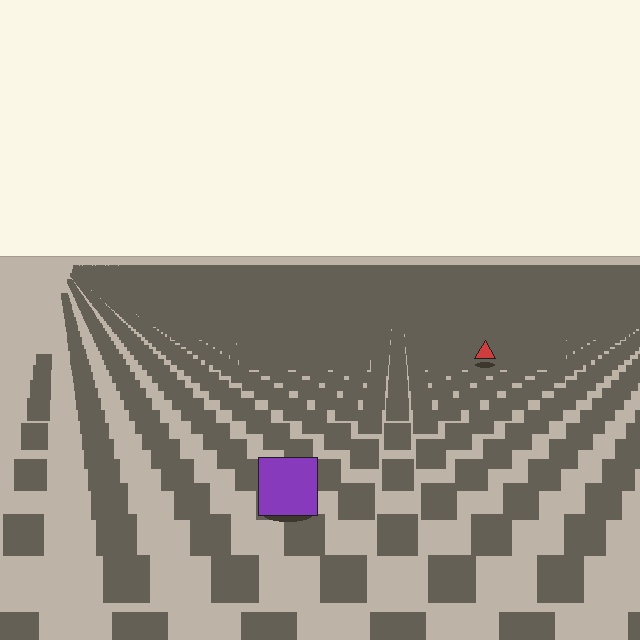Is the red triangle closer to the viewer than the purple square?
No. The purple square is closer — you can tell from the texture gradient: the ground texture is coarser near it.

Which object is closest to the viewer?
The purple square is closest. The texture marks near it are larger and more spread out.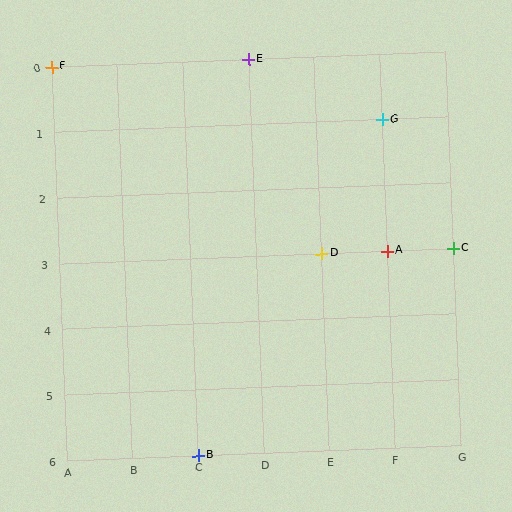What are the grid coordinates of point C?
Point C is at grid coordinates (G, 3).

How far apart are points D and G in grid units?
Points D and G are 1 column and 2 rows apart (about 2.2 grid units diagonally).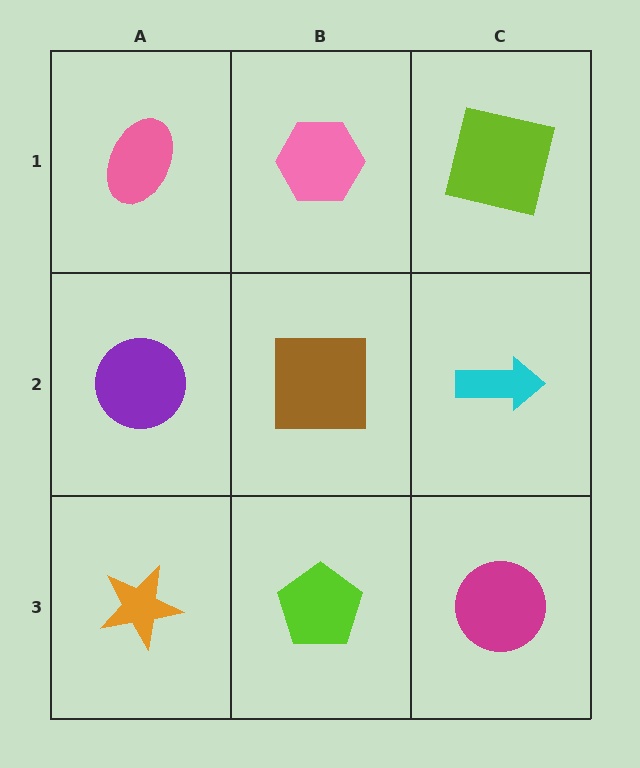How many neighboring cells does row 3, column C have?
2.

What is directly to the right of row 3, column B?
A magenta circle.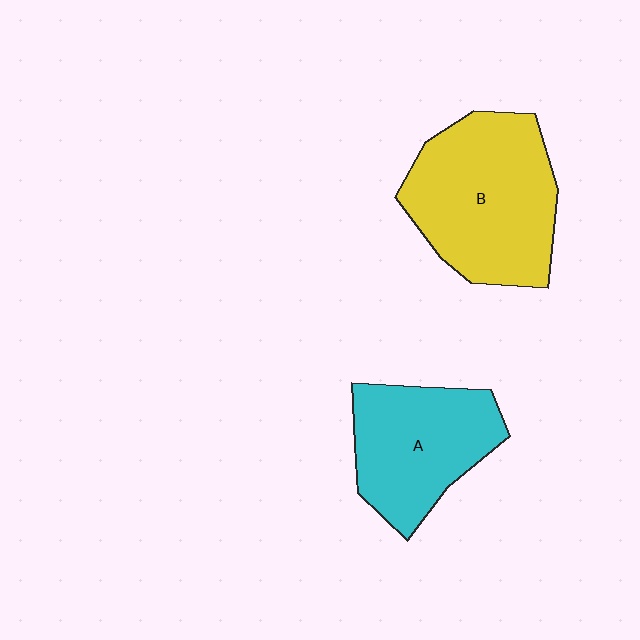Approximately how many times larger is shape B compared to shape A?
Approximately 1.3 times.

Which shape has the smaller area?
Shape A (cyan).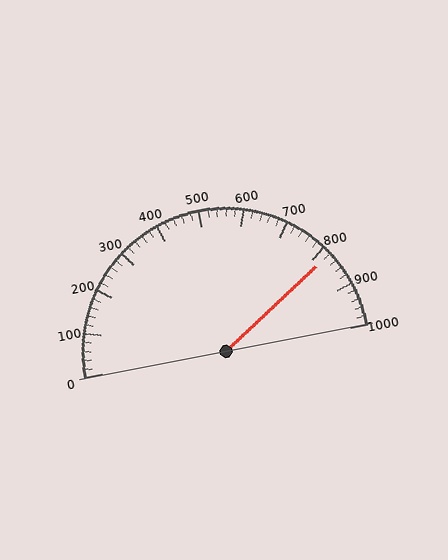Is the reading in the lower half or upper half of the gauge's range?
The reading is in the upper half of the range (0 to 1000).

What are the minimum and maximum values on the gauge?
The gauge ranges from 0 to 1000.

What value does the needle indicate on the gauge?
The needle indicates approximately 820.